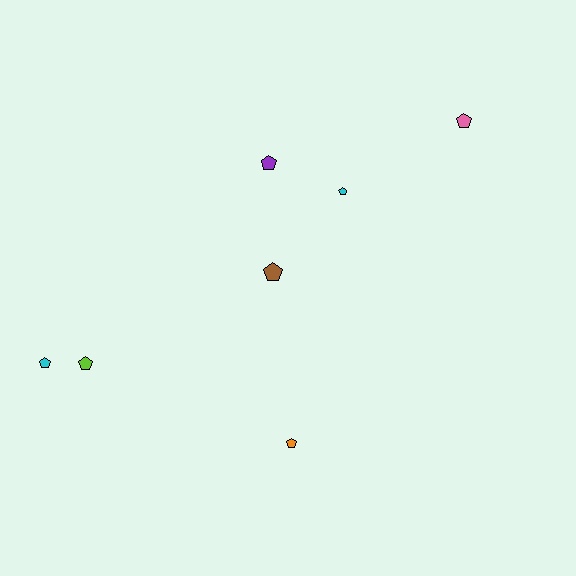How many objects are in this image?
There are 7 objects.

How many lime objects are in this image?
There is 1 lime object.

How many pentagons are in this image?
There are 7 pentagons.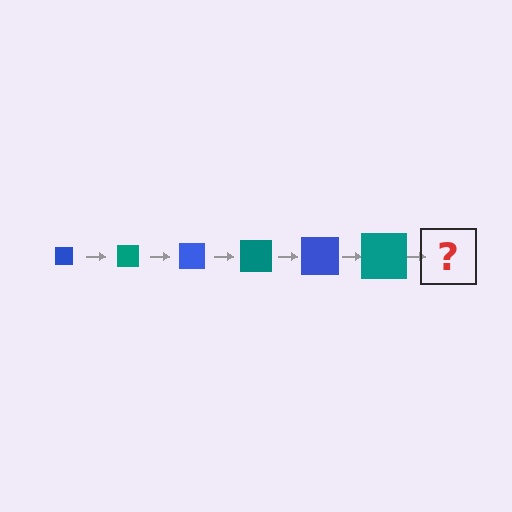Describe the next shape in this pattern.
It should be a blue square, larger than the previous one.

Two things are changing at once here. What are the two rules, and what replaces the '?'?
The two rules are that the square grows larger each step and the color cycles through blue and teal. The '?' should be a blue square, larger than the previous one.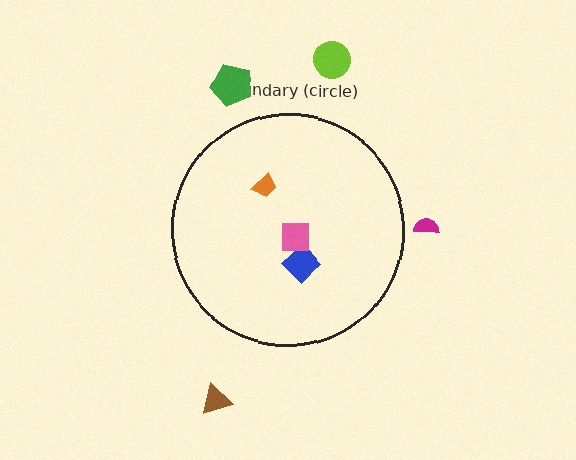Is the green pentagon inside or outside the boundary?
Outside.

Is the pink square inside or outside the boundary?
Inside.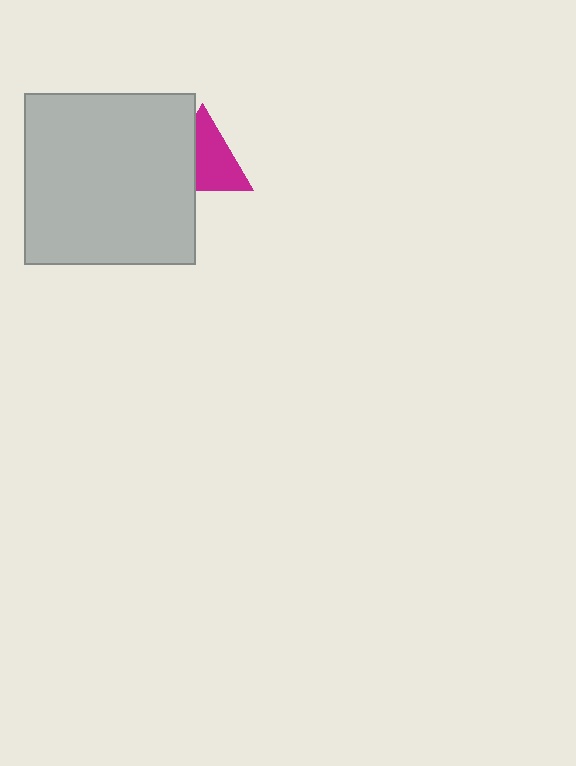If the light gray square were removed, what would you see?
You would see the complete magenta triangle.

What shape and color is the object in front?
The object in front is a light gray square.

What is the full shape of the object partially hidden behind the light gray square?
The partially hidden object is a magenta triangle.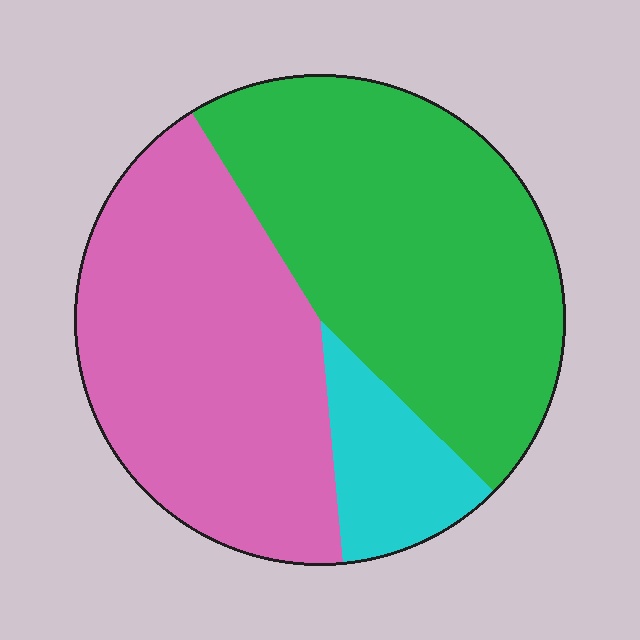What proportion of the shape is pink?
Pink takes up between a third and a half of the shape.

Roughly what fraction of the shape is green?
Green covers around 45% of the shape.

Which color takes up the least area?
Cyan, at roughly 10%.